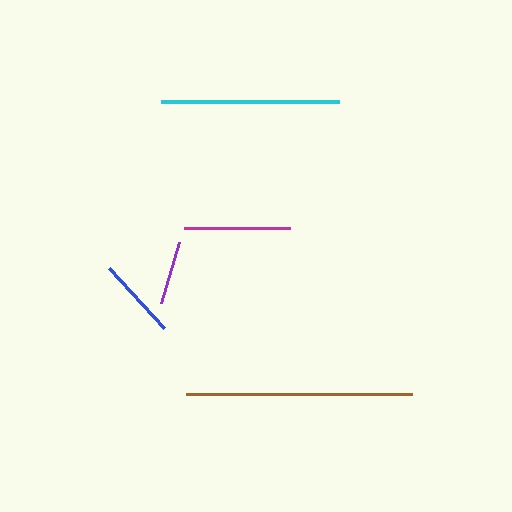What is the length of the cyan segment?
The cyan segment is approximately 178 pixels long.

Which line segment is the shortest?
The purple line is the shortest at approximately 63 pixels.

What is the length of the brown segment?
The brown segment is approximately 226 pixels long.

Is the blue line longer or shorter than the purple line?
The blue line is longer than the purple line.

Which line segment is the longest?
The brown line is the longest at approximately 226 pixels.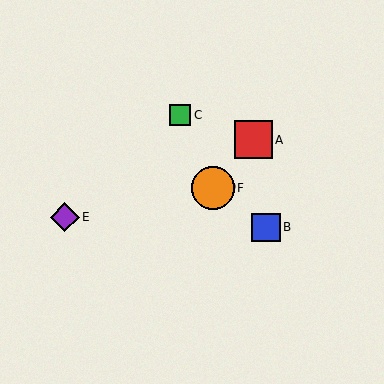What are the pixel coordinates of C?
Object C is at (180, 115).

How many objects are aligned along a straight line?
3 objects (C, D, F) are aligned along a straight line.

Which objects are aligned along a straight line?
Objects C, D, F are aligned along a straight line.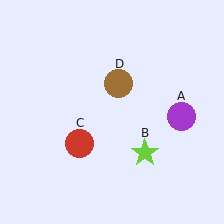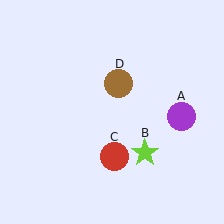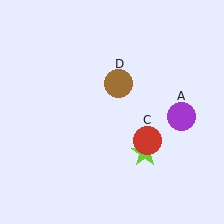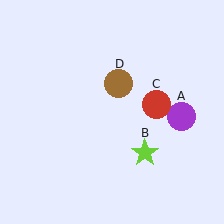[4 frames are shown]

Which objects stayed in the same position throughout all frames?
Purple circle (object A) and lime star (object B) and brown circle (object D) remained stationary.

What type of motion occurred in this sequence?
The red circle (object C) rotated counterclockwise around the center of the scene.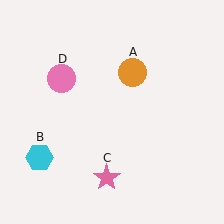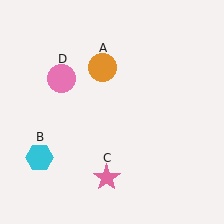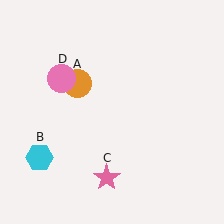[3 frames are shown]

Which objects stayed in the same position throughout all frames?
Cyan hexagon (object B) and pink star (object C) and pink circle (object D) remained stationary.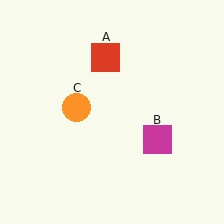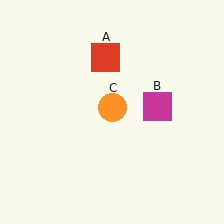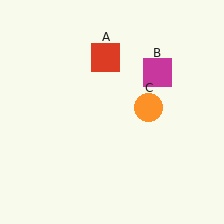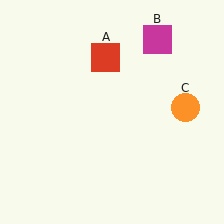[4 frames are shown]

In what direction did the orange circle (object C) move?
The orange circle (object C) moved right.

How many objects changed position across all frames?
2 objects changed position: magenta square (object B), orange circle (object C).